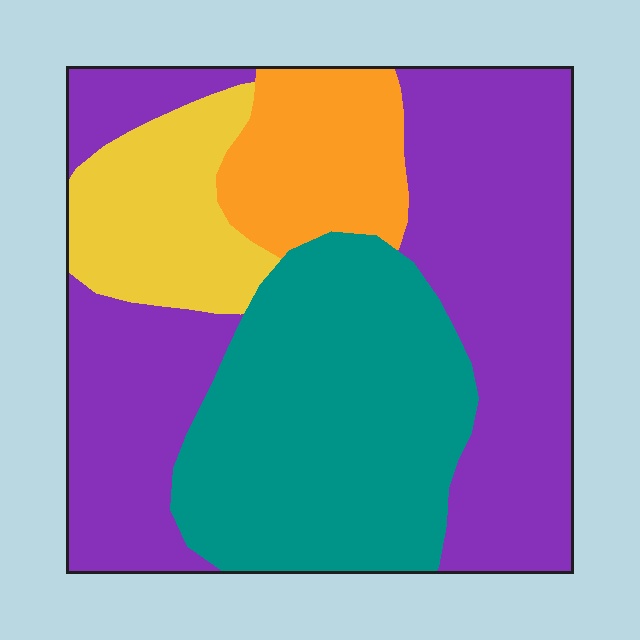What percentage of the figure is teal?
Teal covers about 30% of the figure.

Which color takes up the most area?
Purple, at roughly 45%.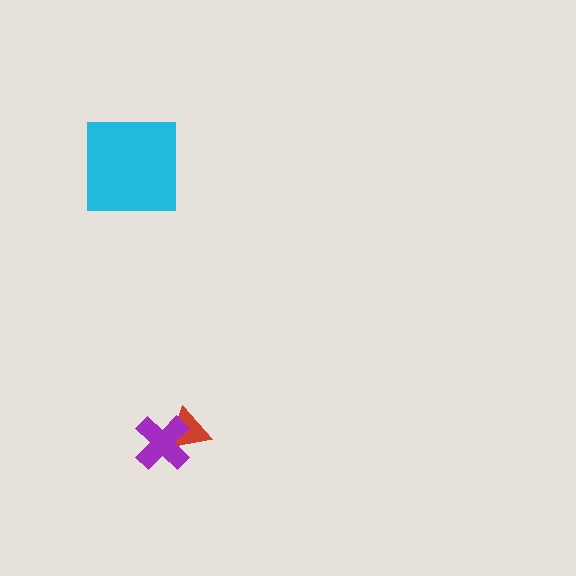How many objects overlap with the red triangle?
1 object overlaps with the red triangle.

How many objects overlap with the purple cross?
1 object overlaps with the purple cross.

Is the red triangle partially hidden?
Yes, it is partially covered by another shape.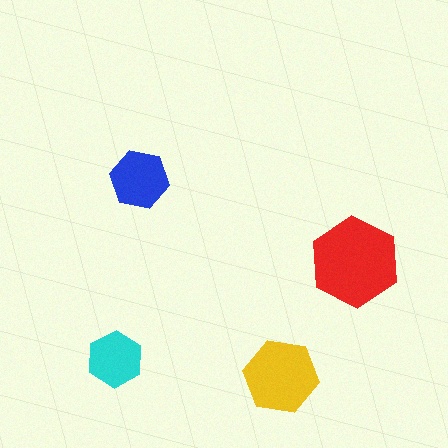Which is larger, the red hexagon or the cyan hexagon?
The red one.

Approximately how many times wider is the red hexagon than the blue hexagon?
About 1.5 times wider.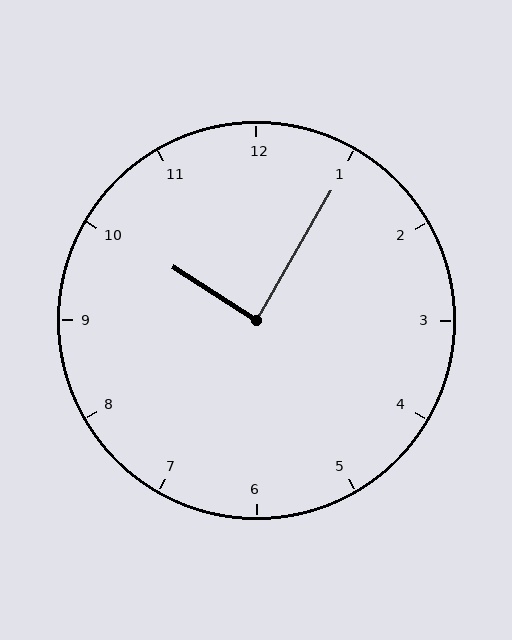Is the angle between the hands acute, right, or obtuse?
It is right.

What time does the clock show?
10:05.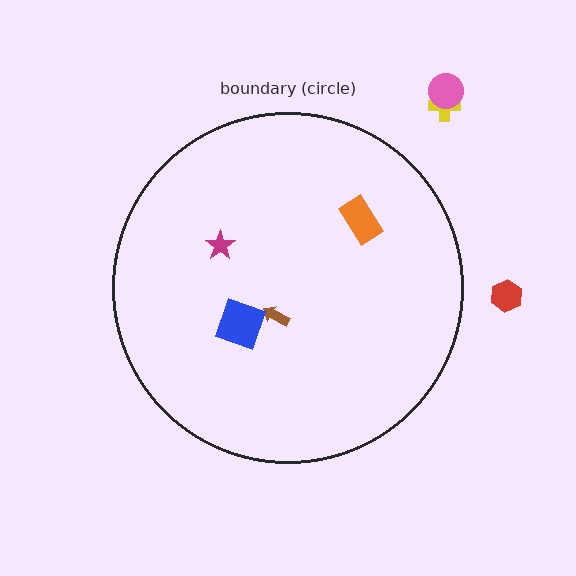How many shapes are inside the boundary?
4 inside, 3 outside.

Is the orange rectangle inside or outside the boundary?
Inside.